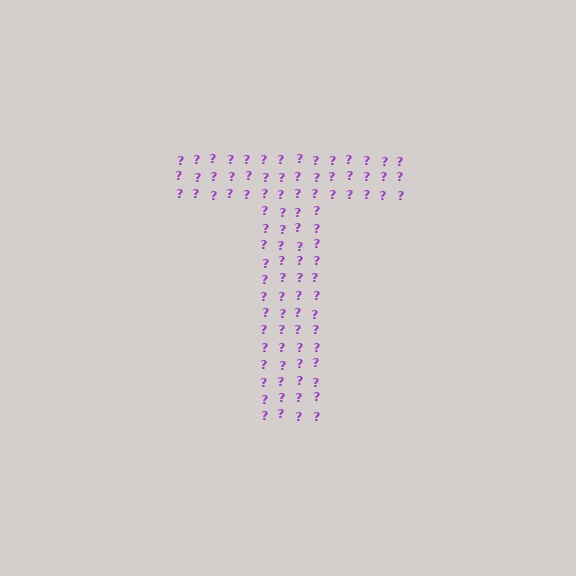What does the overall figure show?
The overall figure shows the letter T.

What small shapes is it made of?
It is made of small question marks.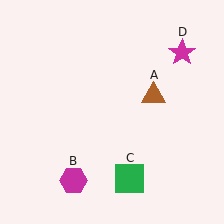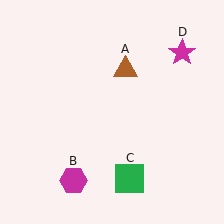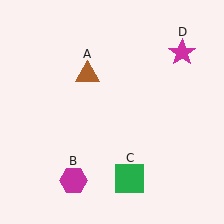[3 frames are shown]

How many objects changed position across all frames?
1 object changed position: brown triangle (object A).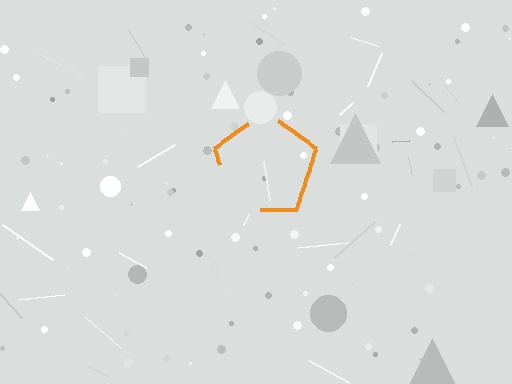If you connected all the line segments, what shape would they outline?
They would outline a pentagon.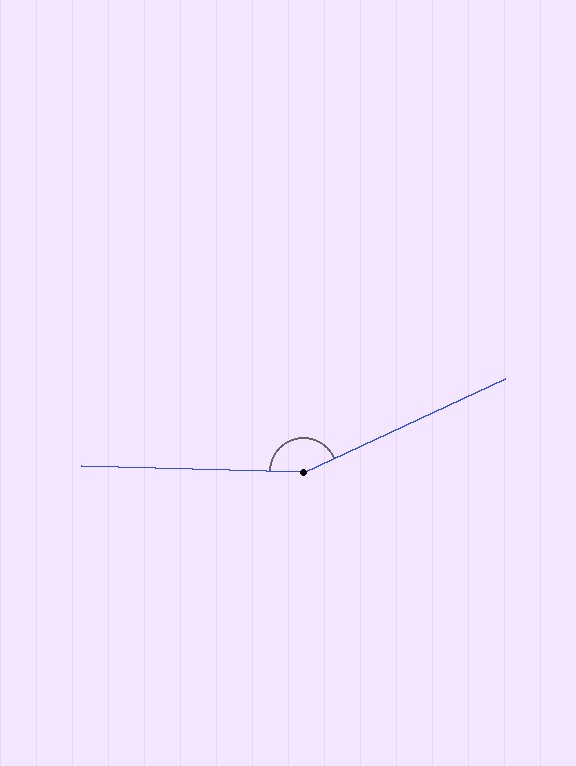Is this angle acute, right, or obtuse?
It is obtuse.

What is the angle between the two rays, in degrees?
Approximately 154 degrees.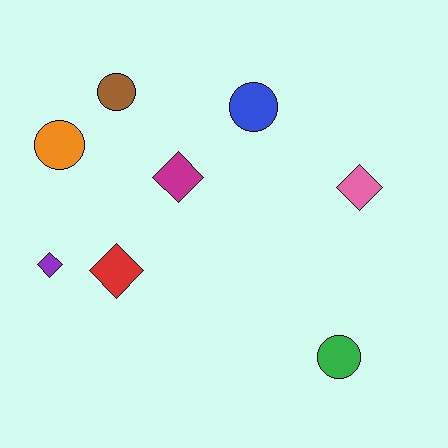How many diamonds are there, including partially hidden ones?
There are 4 diamonds.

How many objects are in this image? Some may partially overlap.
There are 8 objects.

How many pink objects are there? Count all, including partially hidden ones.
There is 1 pink object.